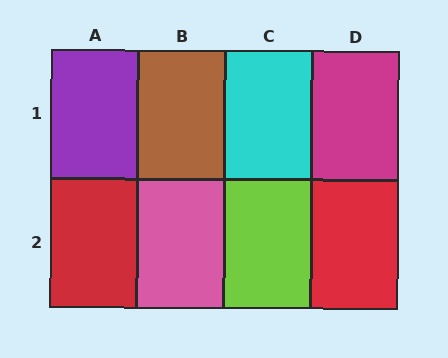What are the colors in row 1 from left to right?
Purple, brown, cyan, magenta.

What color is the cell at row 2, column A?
Red.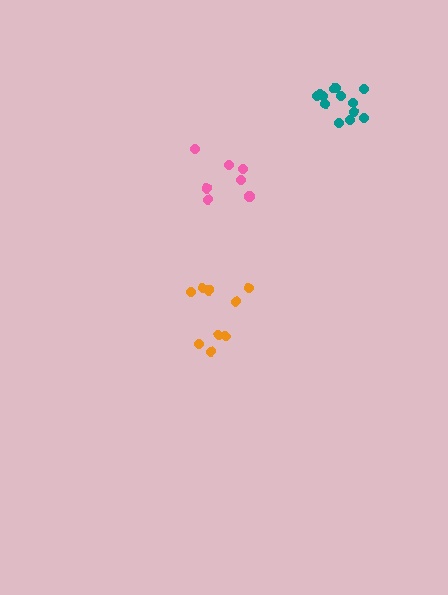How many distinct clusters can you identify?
There are 3 distinct clusters.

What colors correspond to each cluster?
The clusters are colored: pink, orange, teal.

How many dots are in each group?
Group 1: 7 dots, Group 2: 9 dots, Group 3: 13 dots (29 total).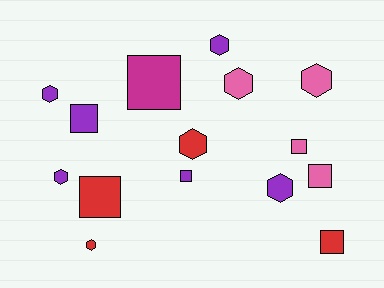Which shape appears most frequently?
Hexagon, with 8 objects.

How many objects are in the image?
There are 15 objects.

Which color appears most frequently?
Purple, with 6 objects.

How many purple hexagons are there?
There are 4 purple hexagons.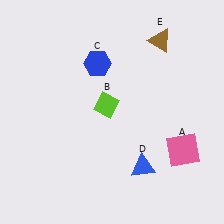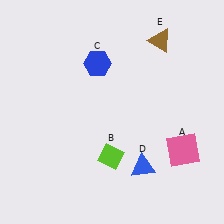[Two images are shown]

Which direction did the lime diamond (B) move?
The lime diamond (B) moved down.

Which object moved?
The lime diamond (B) moved down.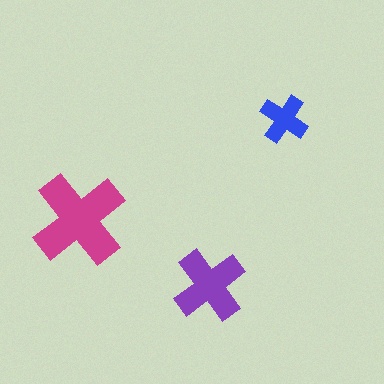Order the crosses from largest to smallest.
the magenta one, the purple one, the blue one.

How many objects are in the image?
There are 3 objects in the image.